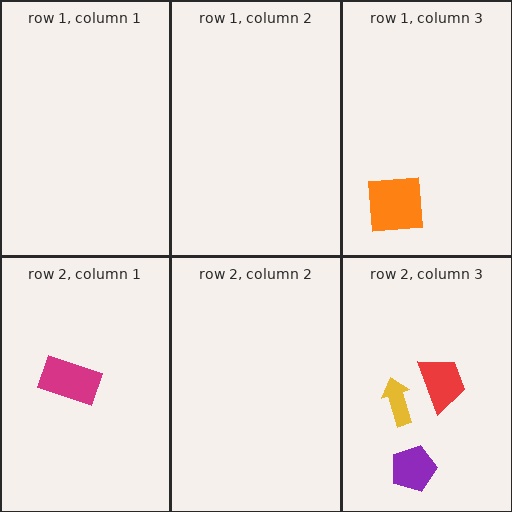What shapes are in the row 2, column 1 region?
The magenta rectangle.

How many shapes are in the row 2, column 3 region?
3.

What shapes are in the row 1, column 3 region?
The orange square.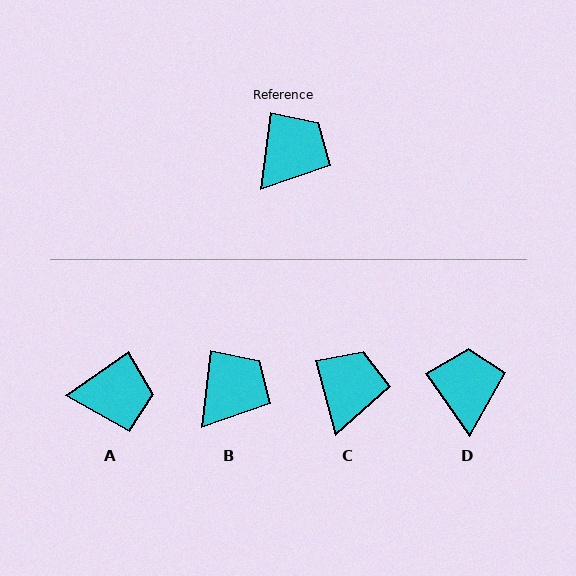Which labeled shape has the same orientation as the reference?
B.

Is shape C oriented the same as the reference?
No, it is off by about 22 degrees.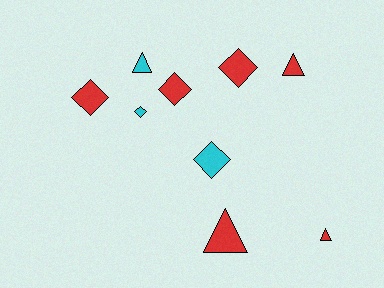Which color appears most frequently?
Red, with 6 objects.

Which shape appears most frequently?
Diamond, with 5 objects.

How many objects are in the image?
There are 9 objects.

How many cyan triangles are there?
There is 1 cyan triangle.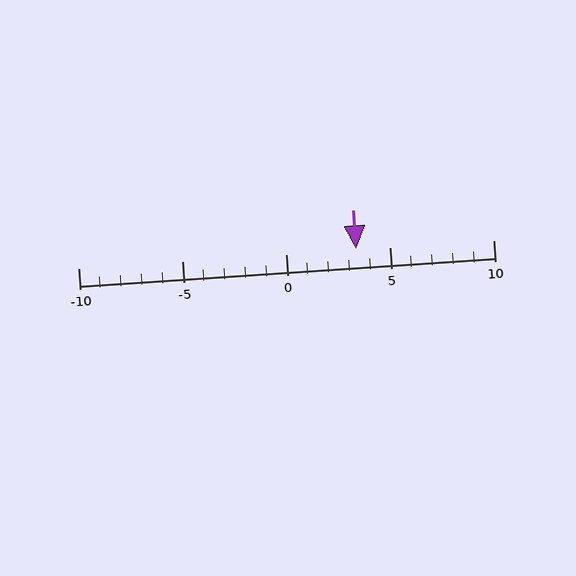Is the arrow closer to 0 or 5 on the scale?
The arrow is closer to 5.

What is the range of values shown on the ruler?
The ruler shows values from -10 to 10.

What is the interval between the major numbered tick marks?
The major tick marks are spaced 5 units apart.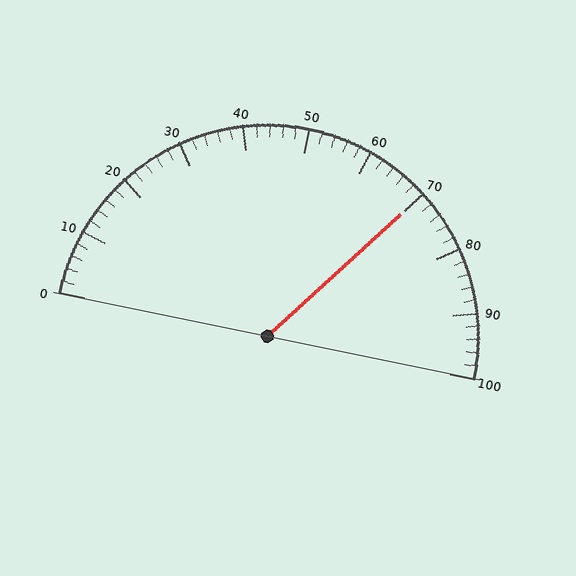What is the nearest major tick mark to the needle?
The nearest major tick mark is 70.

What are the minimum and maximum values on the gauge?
The gauge ranges from 0 to 100.